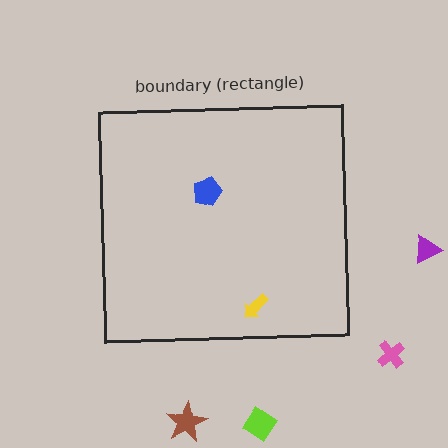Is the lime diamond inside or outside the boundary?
Outside.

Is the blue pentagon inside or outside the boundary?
Inside.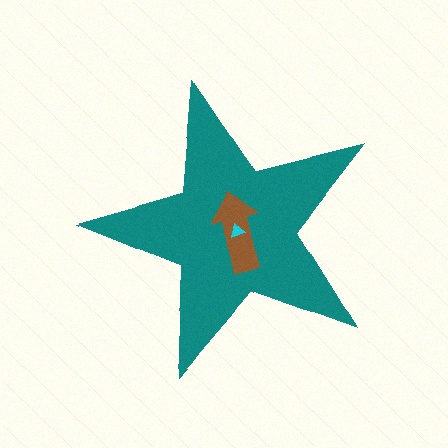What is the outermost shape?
The teal star.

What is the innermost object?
The cyan triangle.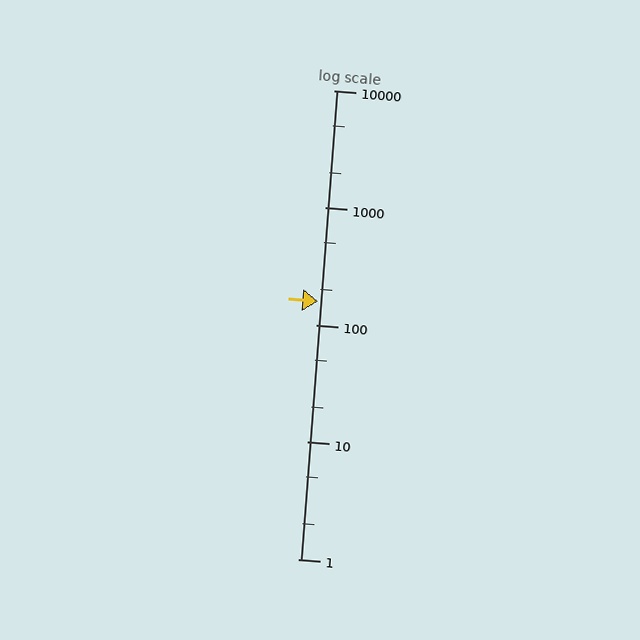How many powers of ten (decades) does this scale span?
The scale spans 4 decades, from 1 to 10000.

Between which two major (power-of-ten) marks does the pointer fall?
The pointer is between 100 and 1000.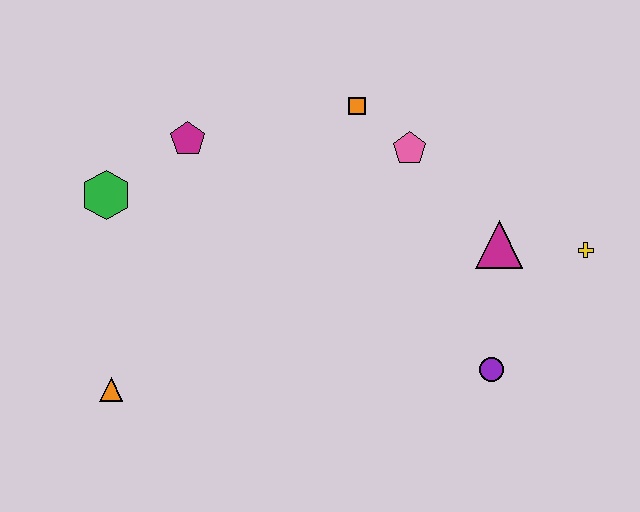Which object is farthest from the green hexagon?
The yellow cross is farthest from the green hexagon.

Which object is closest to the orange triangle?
The green hexagon is closest to the orange triangle.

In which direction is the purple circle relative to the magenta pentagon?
The purple circle is to the right of the magenta pentagon.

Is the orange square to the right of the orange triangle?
Yes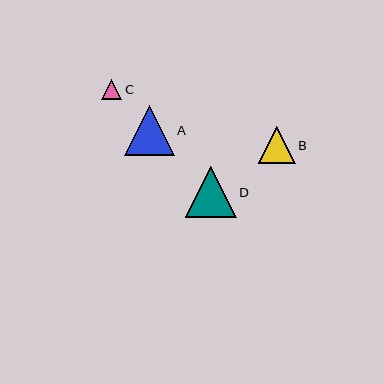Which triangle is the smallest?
Triangle C is the smallest with a size of approximately 20 pixels.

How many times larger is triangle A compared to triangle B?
Triangle A is approximately 1.4 times the size of triangle B.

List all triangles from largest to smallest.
From largest to smallest: D, A, B, C.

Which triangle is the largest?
Triangle D is the largest with a size of approximately 50 pixels.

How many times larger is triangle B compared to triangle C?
Triangle B is approximately 1.8 times the size of triangle C.